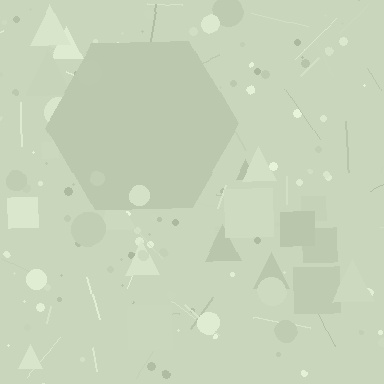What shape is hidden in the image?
A hexagon is hidden in the image.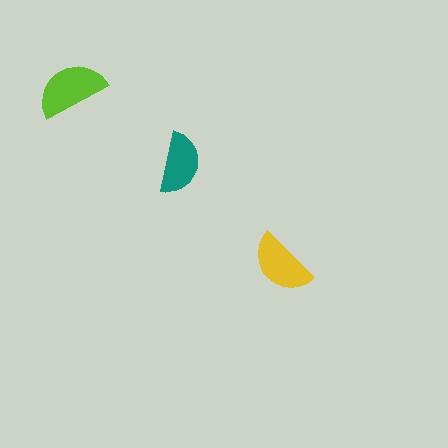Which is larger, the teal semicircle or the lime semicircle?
The lime one.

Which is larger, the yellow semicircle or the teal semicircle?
The yellow one.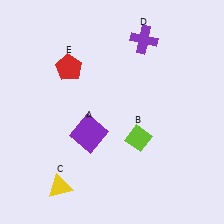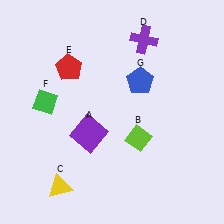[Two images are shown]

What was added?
A green diamond (F), a blue pentagon (G) were added in Image 2.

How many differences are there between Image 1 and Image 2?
There are 2 differences between the two images.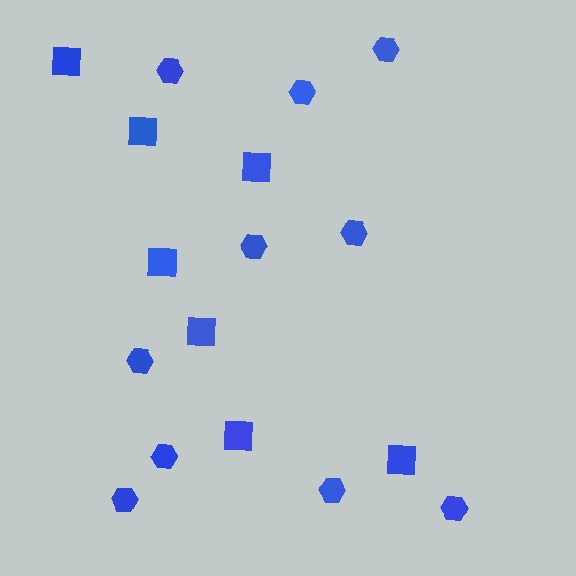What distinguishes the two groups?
There are 2 groups: one group of squares (7) and one group of hexagons (10).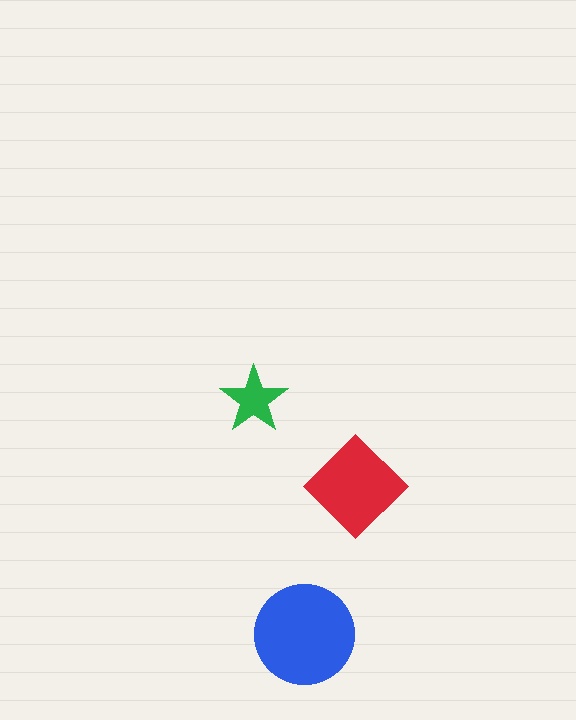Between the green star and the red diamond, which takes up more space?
The red diamond.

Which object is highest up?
The green star is topmost.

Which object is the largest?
The blue circle.